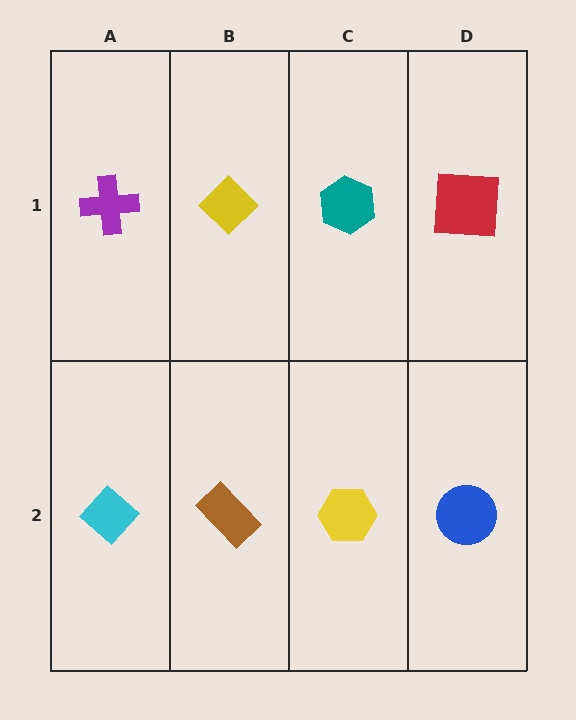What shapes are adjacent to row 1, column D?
A blue circle (row 2, column D), a teal hexagon (row 1, column C).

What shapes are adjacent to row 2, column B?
A yellow diamond (row 1, column B), a cyan diamond (row 2, column A), a yellow hexagon (row 2, column C).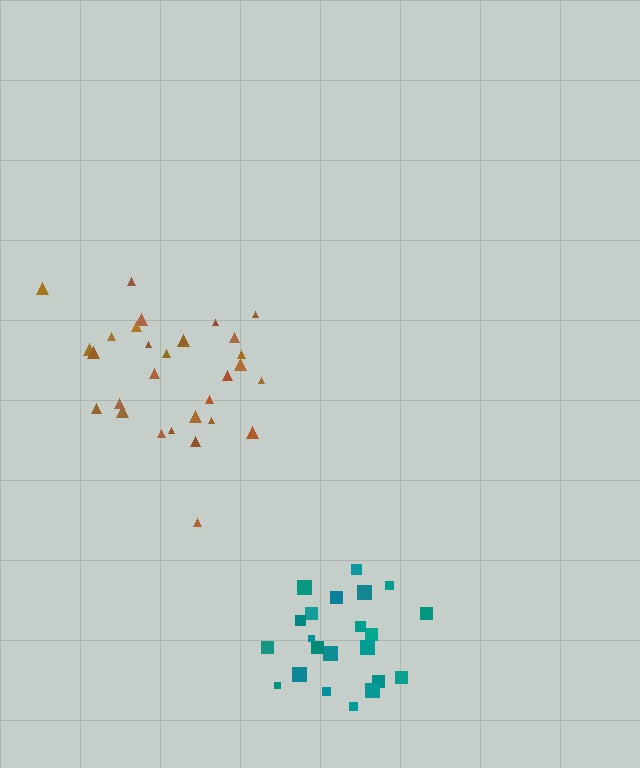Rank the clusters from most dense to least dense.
brown, teal.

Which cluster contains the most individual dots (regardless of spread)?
Brown (29).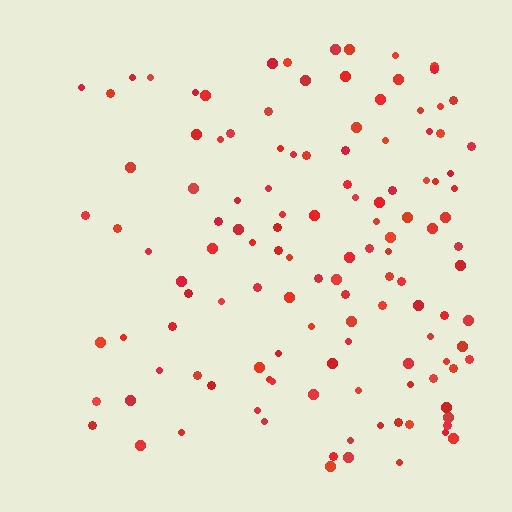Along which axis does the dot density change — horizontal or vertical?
Horizontal.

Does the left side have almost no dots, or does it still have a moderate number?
Still a moderate number, just noticeably fewer than the right.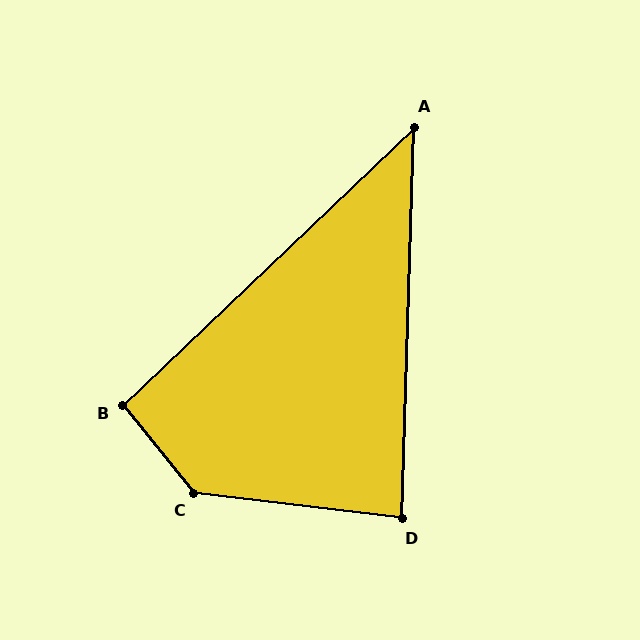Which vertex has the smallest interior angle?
A, at approximately 45 degrees.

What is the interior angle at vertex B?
Approximately 95 degrees (obtuse).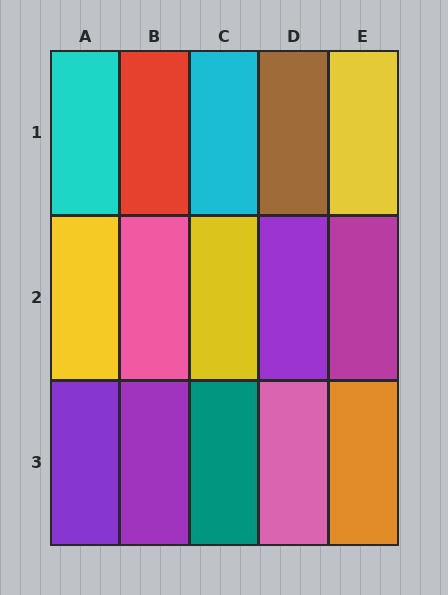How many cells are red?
1 cell is red.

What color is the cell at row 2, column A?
Yellow.